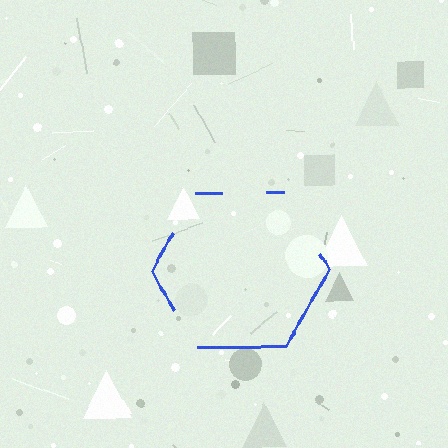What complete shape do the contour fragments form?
The contour fragments form a hexagon.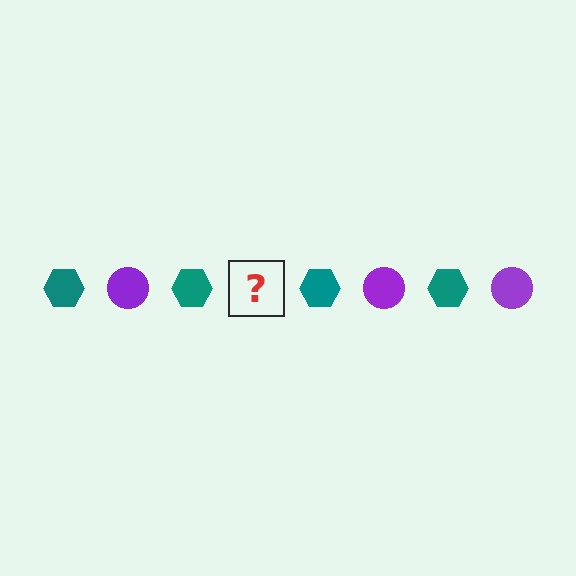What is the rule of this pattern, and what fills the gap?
The rule is that the pattern alternates between teal hexagon and purple circle. The gap should be filled with a purple circle.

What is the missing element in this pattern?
The missing element is a purple circle.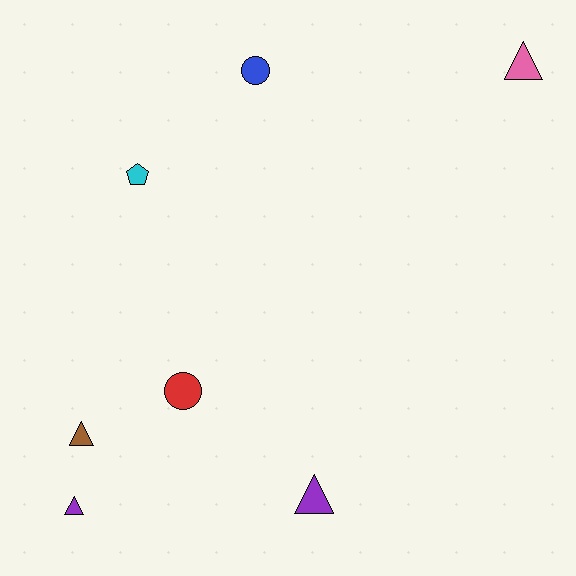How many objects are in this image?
There are 7 objects.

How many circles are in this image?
There are 2 circles.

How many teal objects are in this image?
There are no teal objects.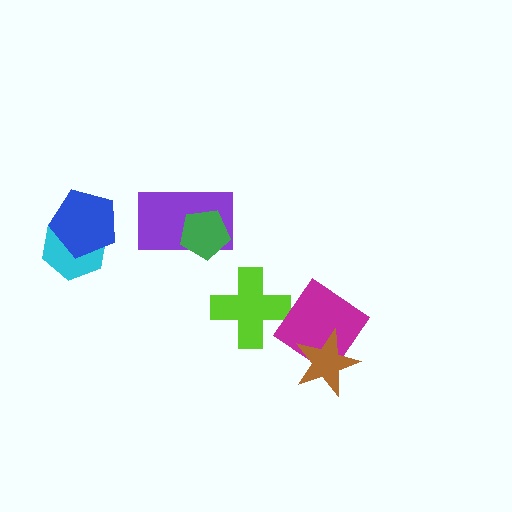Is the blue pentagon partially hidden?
No, no other shape covers it.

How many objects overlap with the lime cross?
0 objects overlap with the lime cross.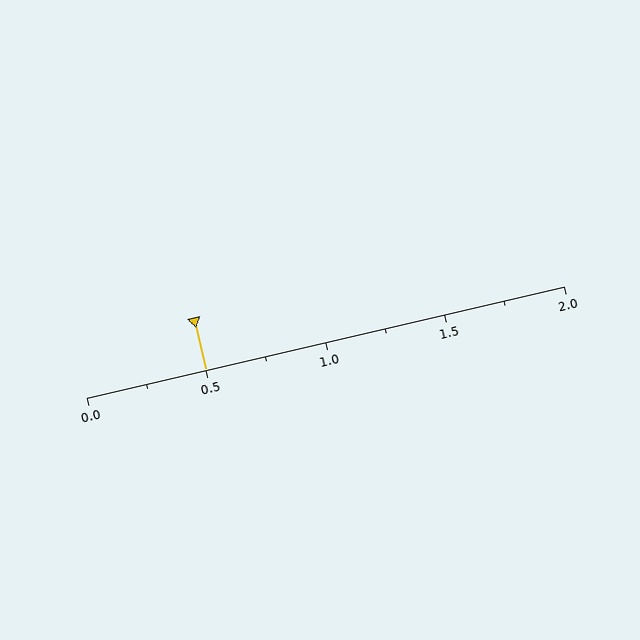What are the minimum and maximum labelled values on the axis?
The axis runs from 0.0 to 2.0.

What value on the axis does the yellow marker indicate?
The marker indicates approximately 0.5.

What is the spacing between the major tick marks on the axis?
The major ticks are spaced 0.5 apart.